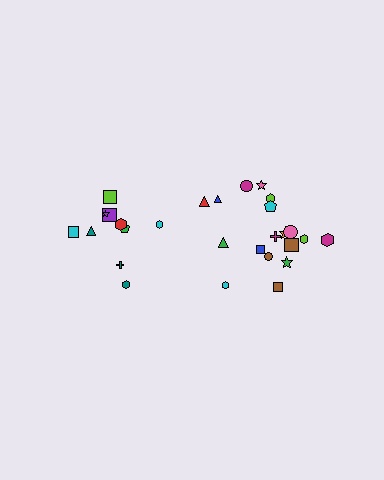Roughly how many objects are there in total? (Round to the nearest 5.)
Roughly 30 objects in total.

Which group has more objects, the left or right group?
The right group.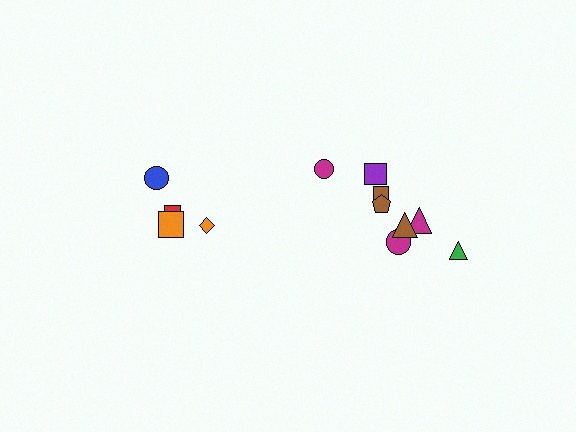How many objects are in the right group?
There are 8 objects.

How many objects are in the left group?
There are 4 objects.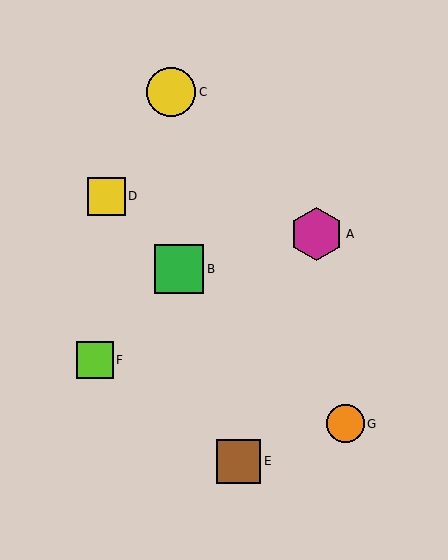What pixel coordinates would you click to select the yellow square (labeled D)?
Click at (106, 196) to select the yellow square D.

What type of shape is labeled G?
Shape G is an orange circle.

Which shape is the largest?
The magenta hexagon (labeled A) is the largest.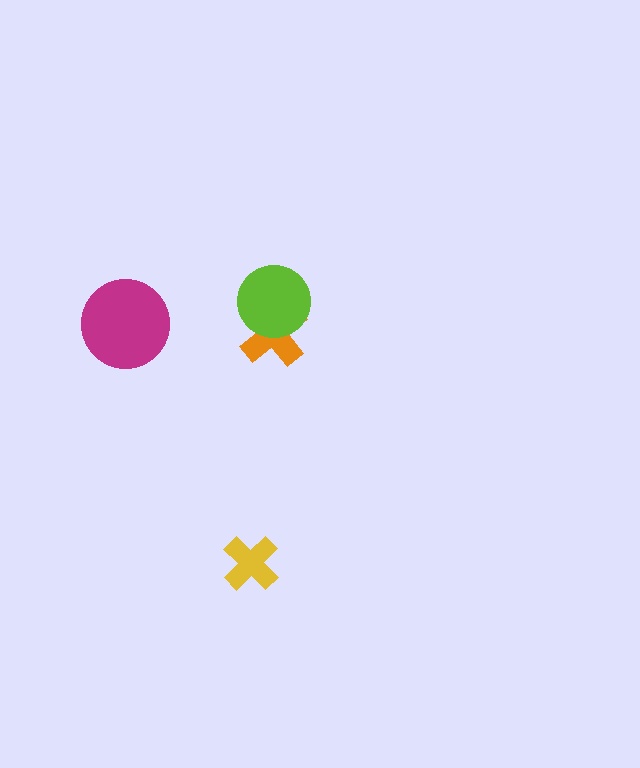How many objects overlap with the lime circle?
1 object overlaps with the lime circle.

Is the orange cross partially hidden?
Yes, it is partially covered by another shape.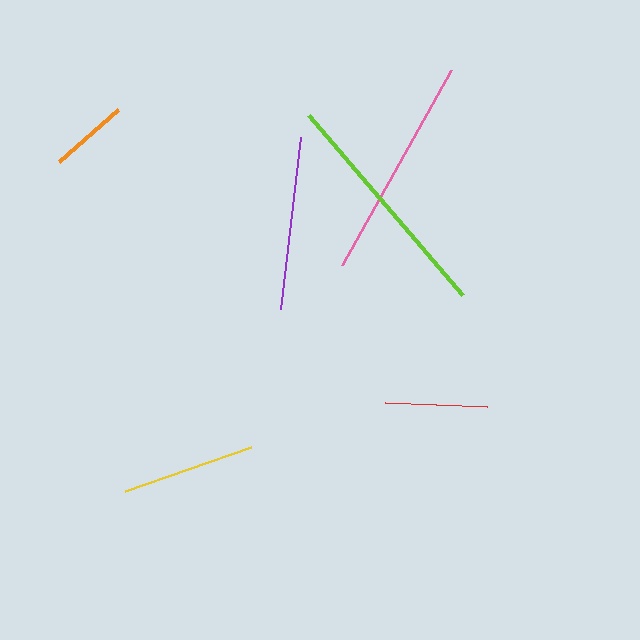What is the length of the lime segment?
The lime segment is approximately 236 pixels long.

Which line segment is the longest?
The lime line is the longest at approximately 236 pixels.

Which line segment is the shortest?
The orange line is the shortest at approximately 78 pixels.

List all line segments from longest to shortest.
From longest to shortest: lime, pink, purple, yellow, red, orange.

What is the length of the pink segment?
The pink segment is approximately 223 pixels long.